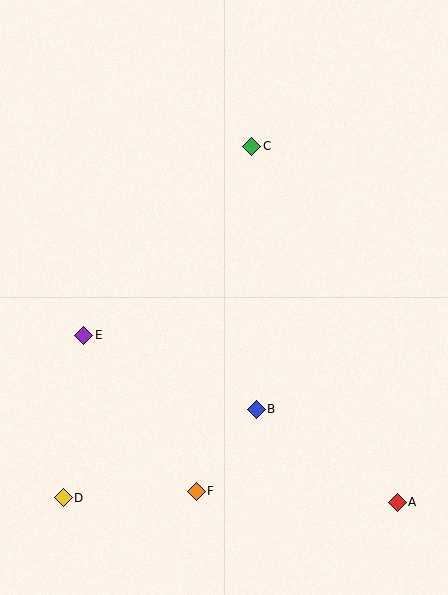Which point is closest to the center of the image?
Point B at (256, 409) is closest to the center.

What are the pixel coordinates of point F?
Point F is at (196, 491).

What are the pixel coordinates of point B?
Point B is at (256, 409).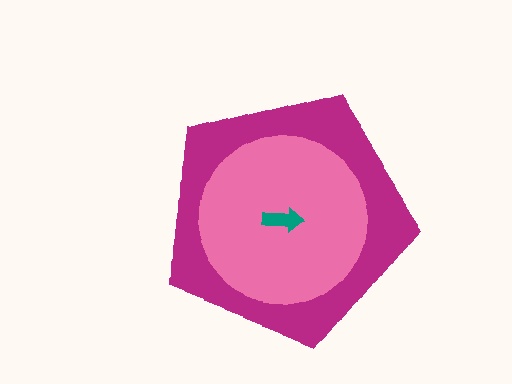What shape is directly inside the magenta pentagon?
The pink circle.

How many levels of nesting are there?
3.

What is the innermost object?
The teal arrow.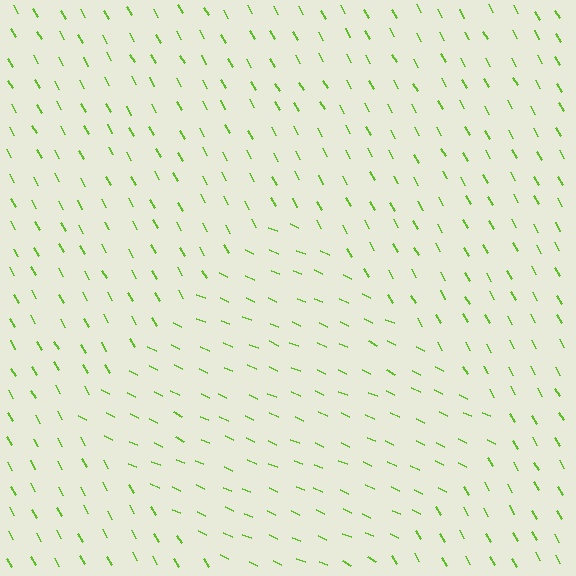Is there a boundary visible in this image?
Yes, there is a texture boundary formed by a change in line orientation.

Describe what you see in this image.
The image is filled with small lime line segments. A diamond region in the image has lines oriented differently from the surrounding lines, creating a visible texture boundary.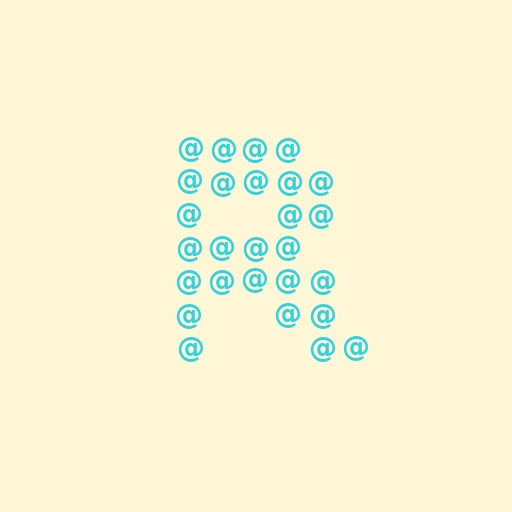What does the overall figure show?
The overall figure shows the letter R.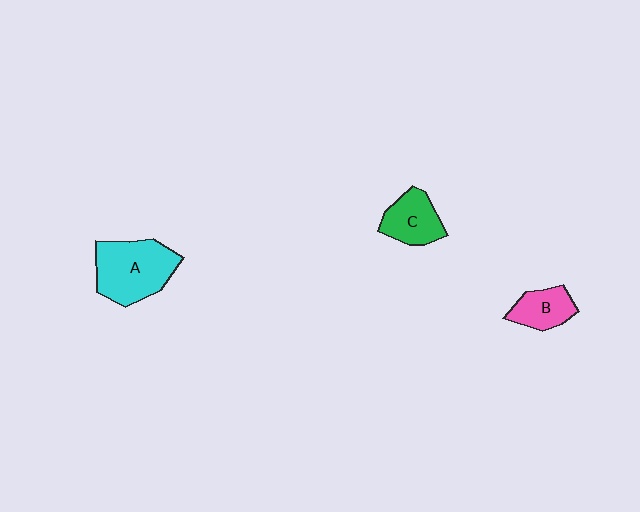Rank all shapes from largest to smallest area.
From largest to smallest: A (cyan), C (green), B (pink).